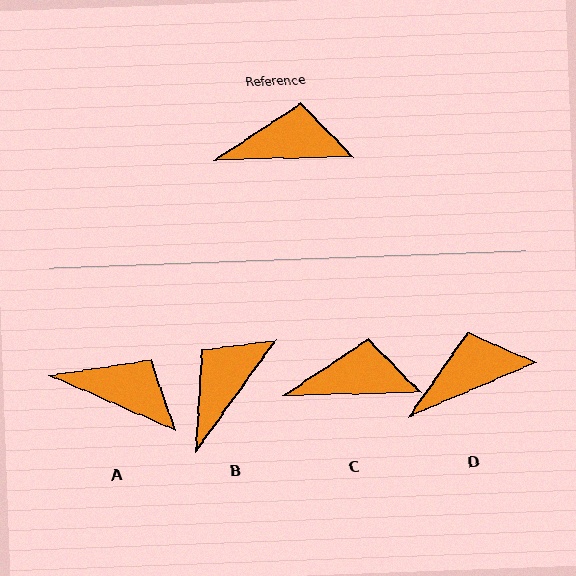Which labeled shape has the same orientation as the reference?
C.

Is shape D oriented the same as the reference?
No, it is off by about 22 degrees.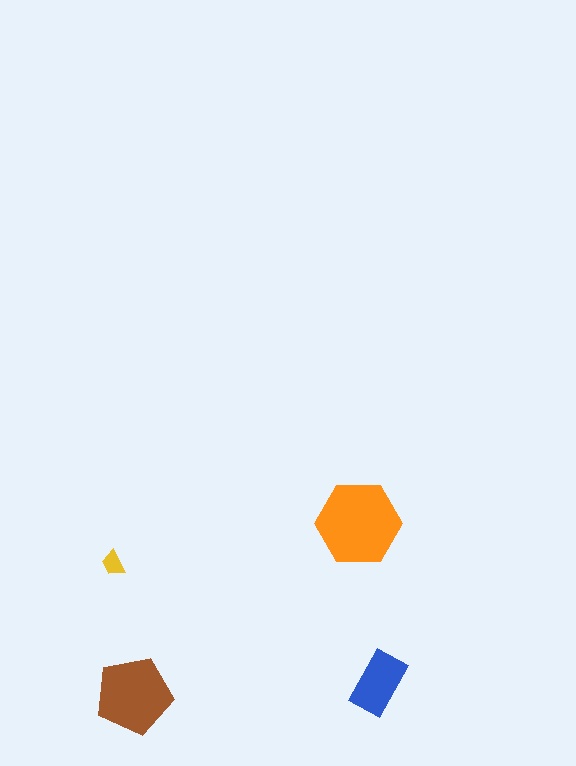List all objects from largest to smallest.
The orange hexagon, the brown pentagon, the blue rectangle, the yellow trapezoid.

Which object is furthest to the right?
The blue rectangle is rightmost.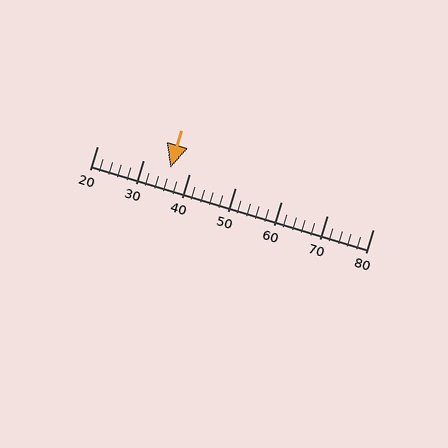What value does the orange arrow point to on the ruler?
The orange arrow points to approximately 36.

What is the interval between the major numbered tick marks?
The major tick marks are spaced 10 units apart.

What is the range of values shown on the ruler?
The ruler shows values from 20 to 80.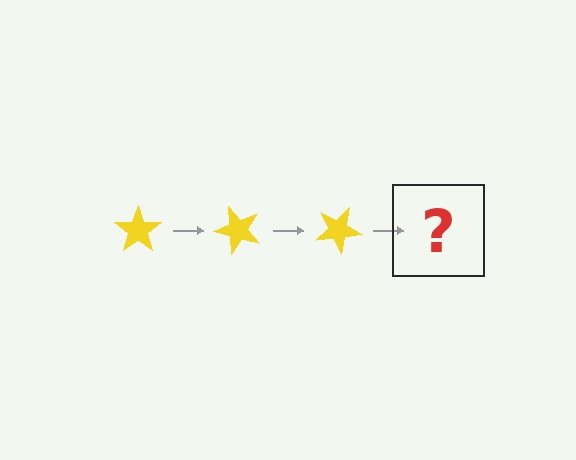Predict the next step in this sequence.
The next step is a yellow star rotated 150 degrees.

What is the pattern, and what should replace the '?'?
The pattern is that the star rotates 50 degrees each step. The '?' should be a yellow star rotated 150 degrees.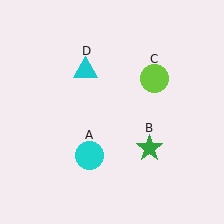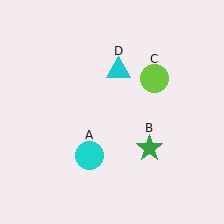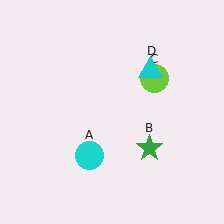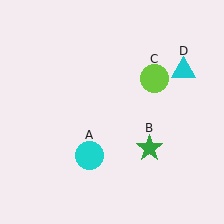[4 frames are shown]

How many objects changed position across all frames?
1 object changed position: cyan triangle (object D).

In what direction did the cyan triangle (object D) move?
The cyan triangle (object D) moved right.